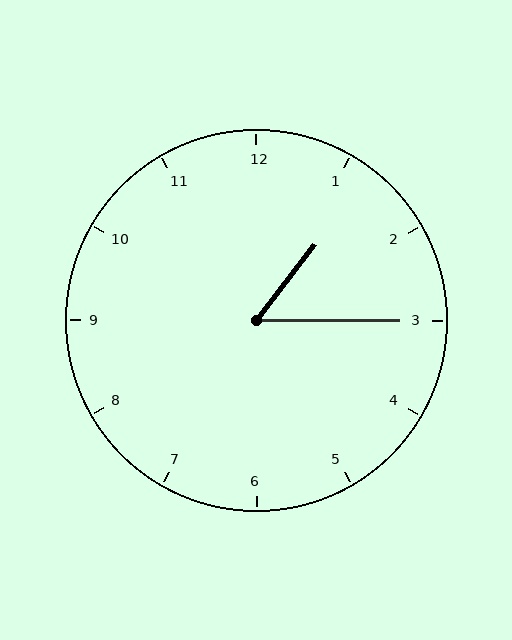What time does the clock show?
1:15.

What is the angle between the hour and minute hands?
Approximately 52 degrees.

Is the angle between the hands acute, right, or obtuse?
It is acute.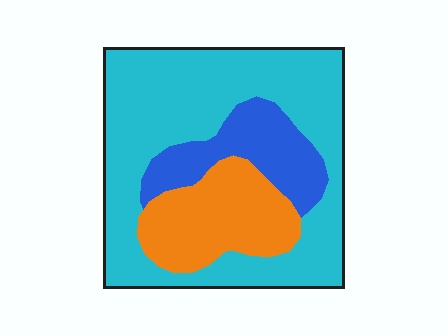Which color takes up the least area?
Blue, at roughly 15%.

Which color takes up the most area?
Cyan, at roughly 60%.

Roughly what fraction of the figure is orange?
Orange takes up less than a quarter of the figure.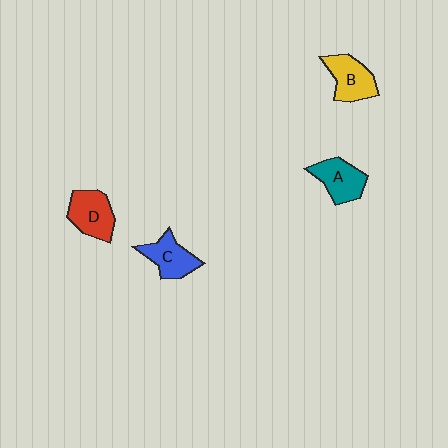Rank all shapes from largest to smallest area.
From largest to smallest: D (red), B (yellow), A (teal), C (blue).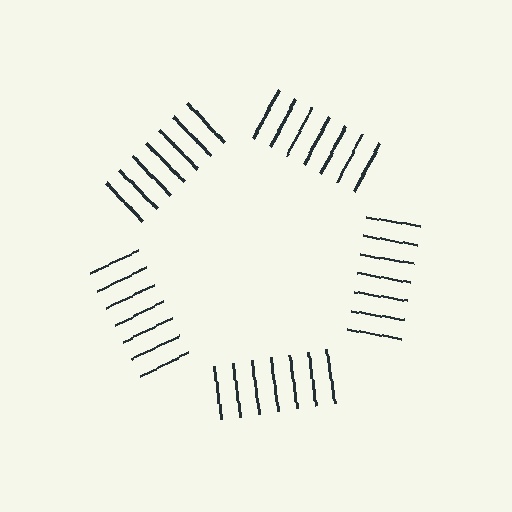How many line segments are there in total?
35 — 7 along each of the 5 edges.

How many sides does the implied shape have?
5 sides — the line-ends trace a pentagon.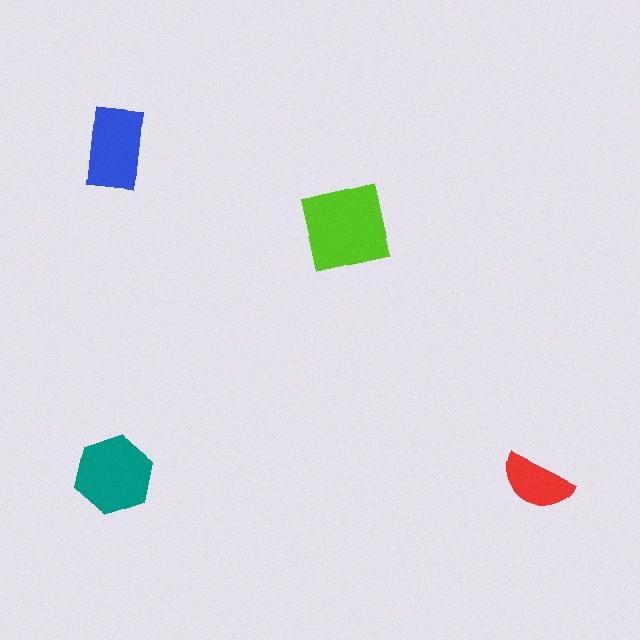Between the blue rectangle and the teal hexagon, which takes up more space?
The teal hexagon.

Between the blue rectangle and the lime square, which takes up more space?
The lime square.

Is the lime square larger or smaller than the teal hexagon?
Larger.